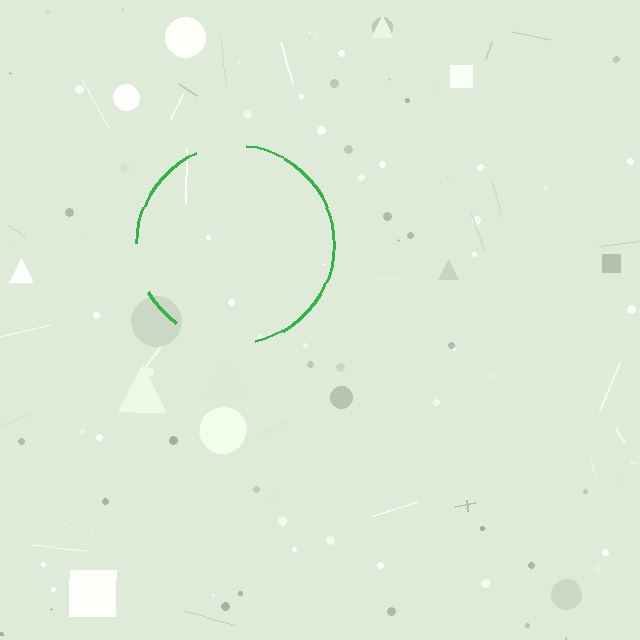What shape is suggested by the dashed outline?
The dashed outline suggests a circle.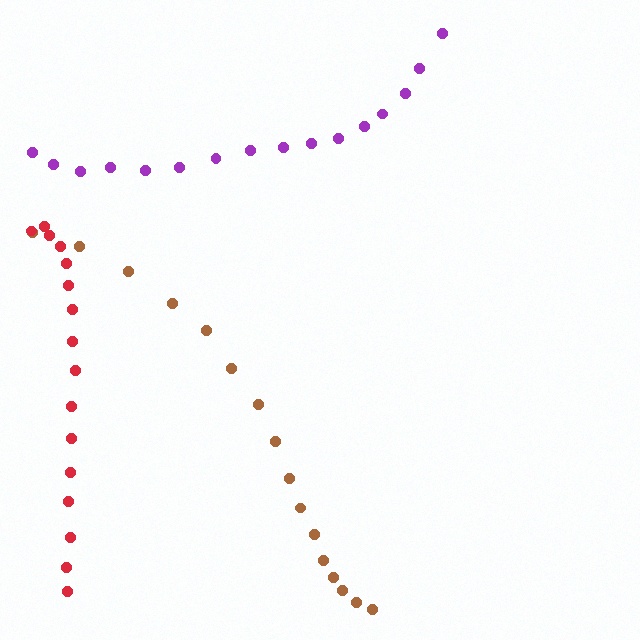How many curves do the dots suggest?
There are 3 distinct paths.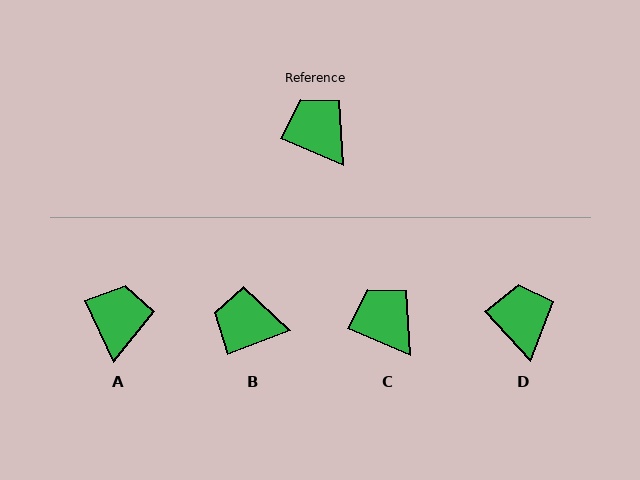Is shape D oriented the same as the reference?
No, it is off by about 25 degrees.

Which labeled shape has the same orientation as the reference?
C.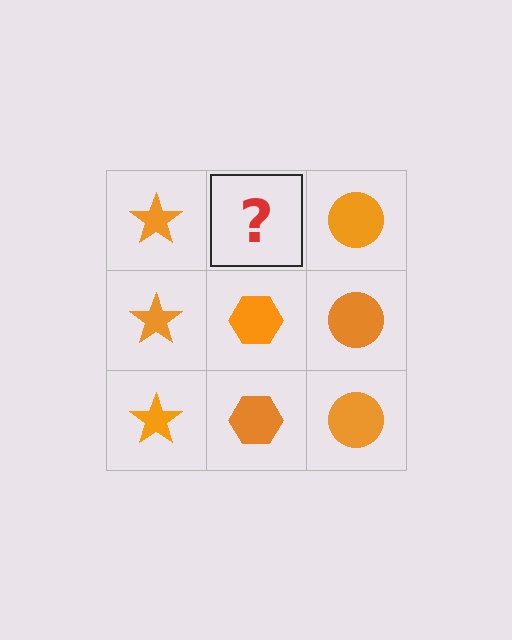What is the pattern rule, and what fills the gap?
The rule is that each column has a consistent shape. The gap should be filled with an orange hexagon.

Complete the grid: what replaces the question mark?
The question mark should be replaced with an orange hexagon.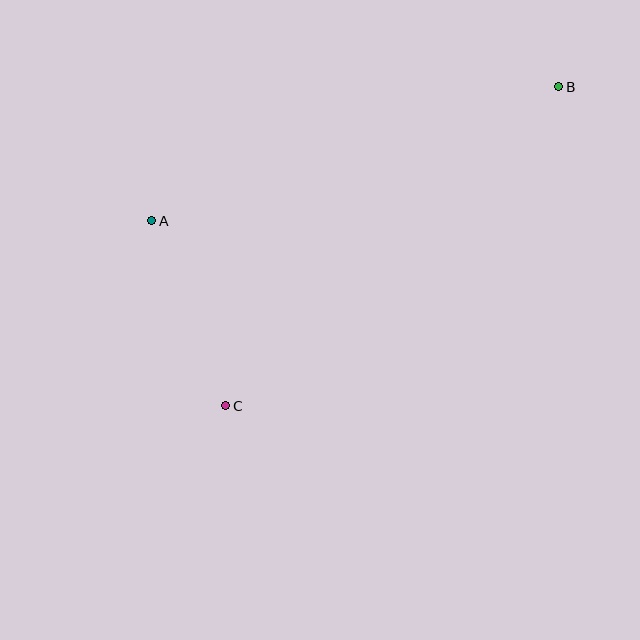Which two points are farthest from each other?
Points B and C are farthest from each other.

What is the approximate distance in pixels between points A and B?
The distance between A and B is approximately 428 pixels.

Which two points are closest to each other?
Points A and C are closest to each other.